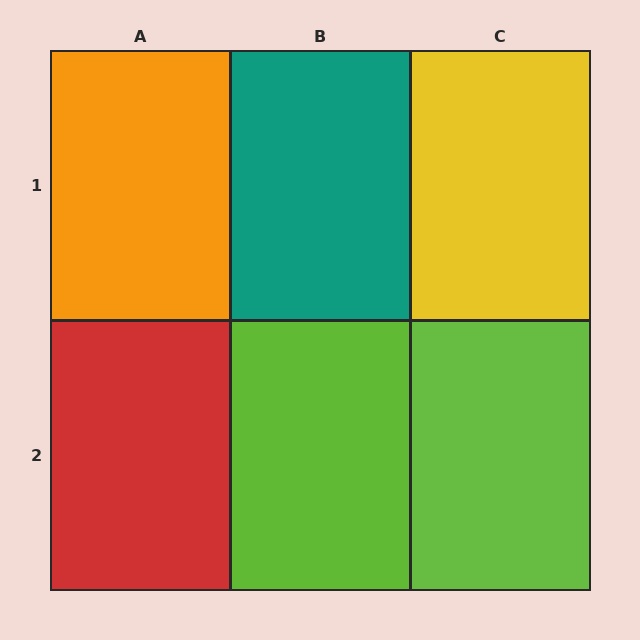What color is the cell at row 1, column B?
Teal.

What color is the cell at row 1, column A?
Orange.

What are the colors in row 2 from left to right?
Red, lime, lime.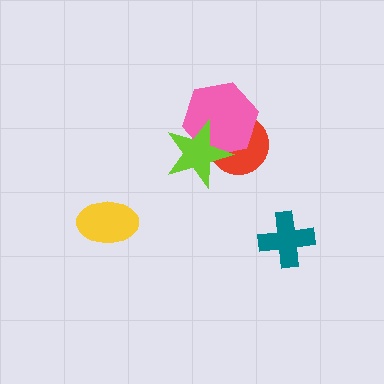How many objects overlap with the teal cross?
0 objects overlap with the teal cross.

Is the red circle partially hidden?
Yes, it is partially covered by another shape.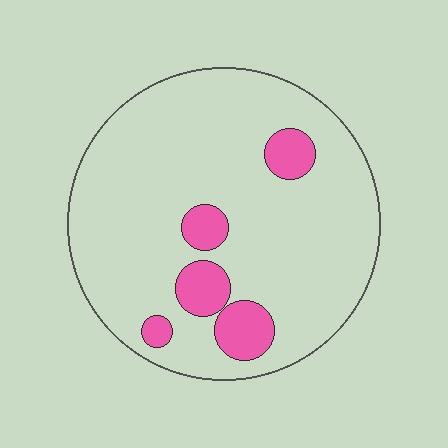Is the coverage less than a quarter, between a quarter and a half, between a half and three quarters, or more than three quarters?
Less than a quarter.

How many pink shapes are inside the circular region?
5.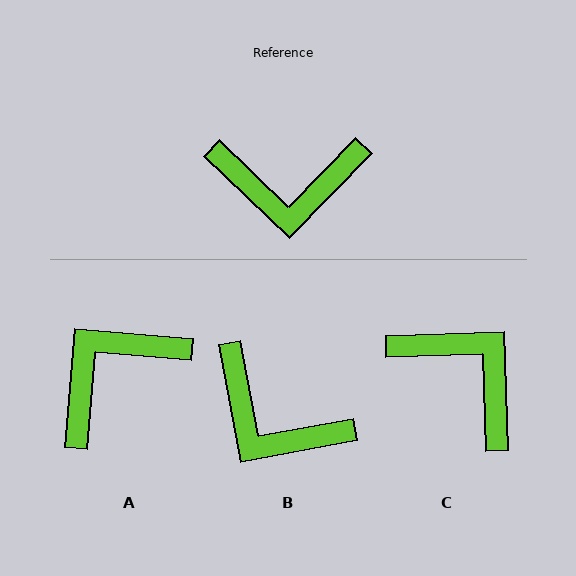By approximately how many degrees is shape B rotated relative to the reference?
Approximately 35 degrees clockwise.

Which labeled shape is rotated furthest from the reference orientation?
A, about 141 degrees away.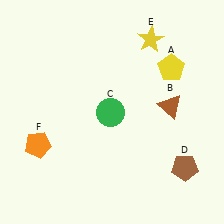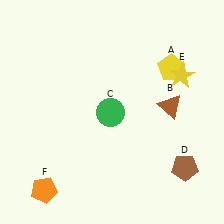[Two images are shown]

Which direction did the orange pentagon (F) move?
The orange pentagon (F) moved down.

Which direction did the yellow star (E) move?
The yellow star (E) moved down.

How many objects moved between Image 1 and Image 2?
2 objects moved between the two images.